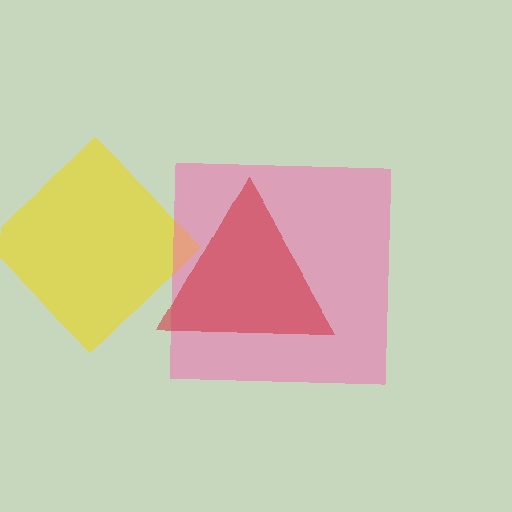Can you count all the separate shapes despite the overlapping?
Yes, there are 3 separate shapes.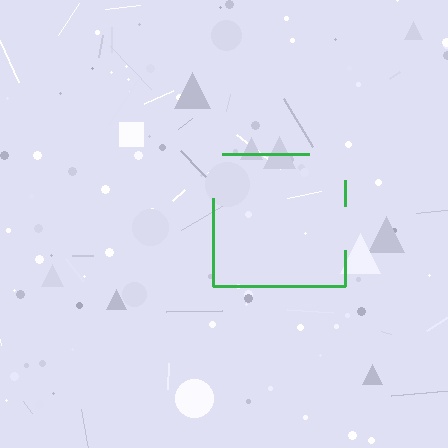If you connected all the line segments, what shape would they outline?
They would outline a square.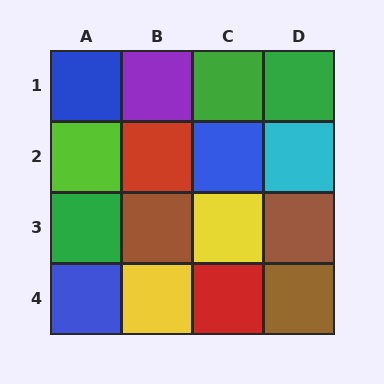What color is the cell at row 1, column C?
Green.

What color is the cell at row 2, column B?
Red.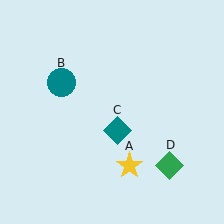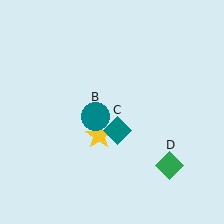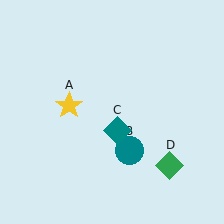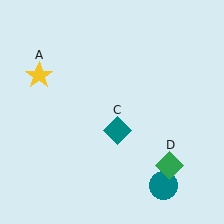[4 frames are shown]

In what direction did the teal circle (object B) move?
The teal circle (object B) moved down and to the right.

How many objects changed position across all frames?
2 objects changed position: yellow star (object A), teal circle (object B).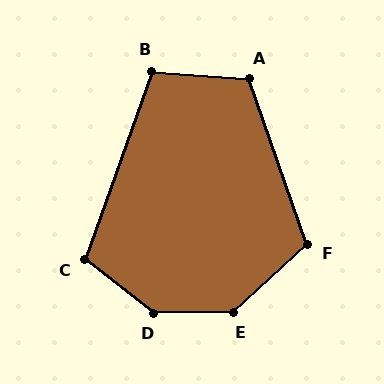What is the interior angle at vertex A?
Approximately 113 degrees (obtuse).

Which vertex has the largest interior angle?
D, at approximately 141 degrees.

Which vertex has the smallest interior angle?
B, at approximately 106 degrees.